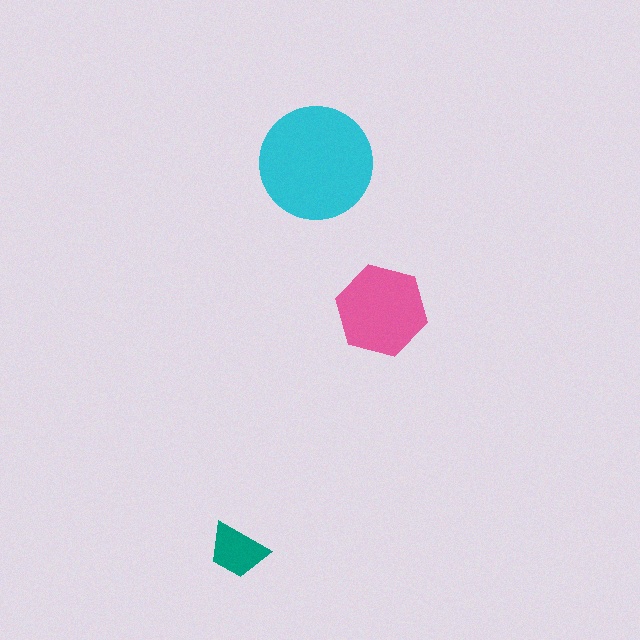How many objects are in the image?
There are 3 objects in the image.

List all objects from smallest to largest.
The teal trapezoid, the pink hexagon, the cyan circle.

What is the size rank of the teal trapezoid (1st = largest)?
3rd.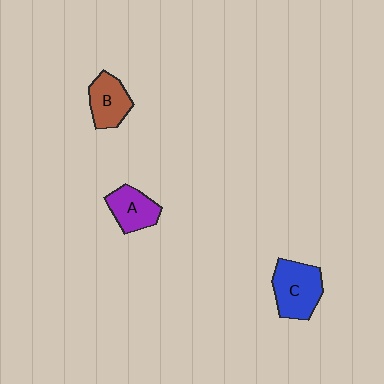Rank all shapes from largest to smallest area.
From largest to smallest: C (blue), B (brown), A (purple).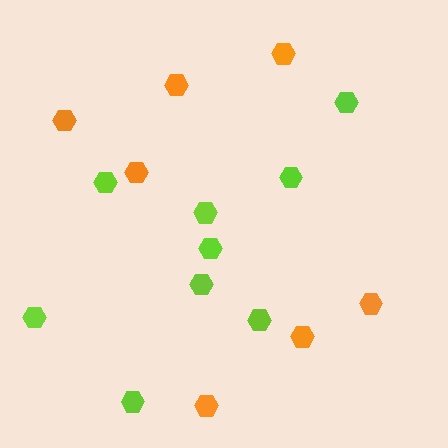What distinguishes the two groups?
There are 2 groups: one group of orange hexagons (7) and one group of lime hexagons (9).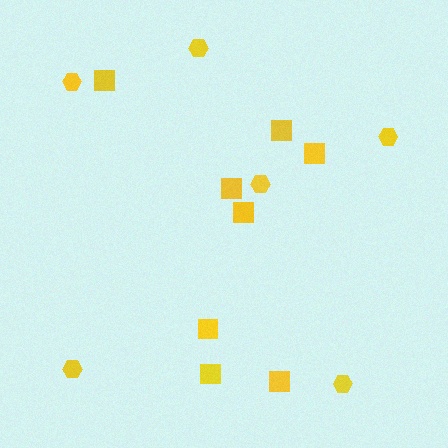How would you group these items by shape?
There are 2 groups: one group of squares (8) and one group of hexagons (6).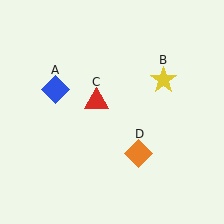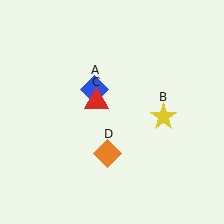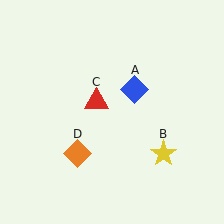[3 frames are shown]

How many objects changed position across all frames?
3 objects changed position: blue diamond (object A), yellow star (object B), orange diamond (object D).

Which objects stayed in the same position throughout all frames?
Red triangle (object C) remained stationary.